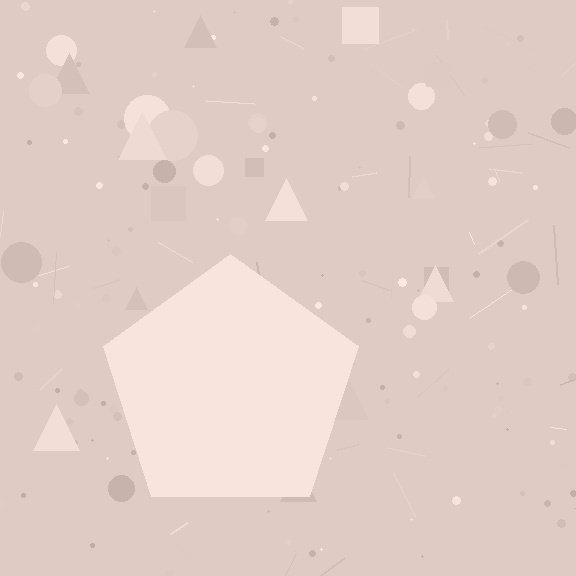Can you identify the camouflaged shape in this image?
The camouflaged shape is a pentagon.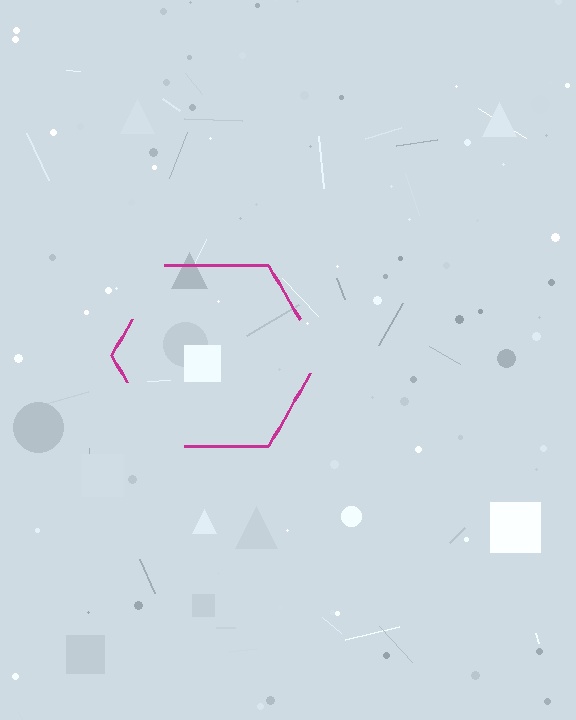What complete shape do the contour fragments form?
The contour fragments form a hexagon.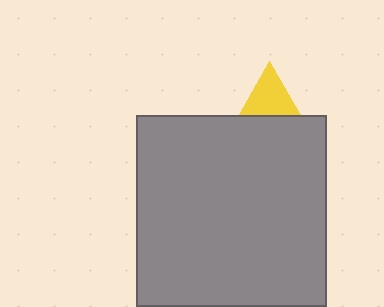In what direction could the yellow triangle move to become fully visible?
The yellow triangle could move up. That would shift it out from behind the gray square entirely.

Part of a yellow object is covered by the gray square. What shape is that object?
It is a triangle.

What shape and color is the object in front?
The object in front is a gray square.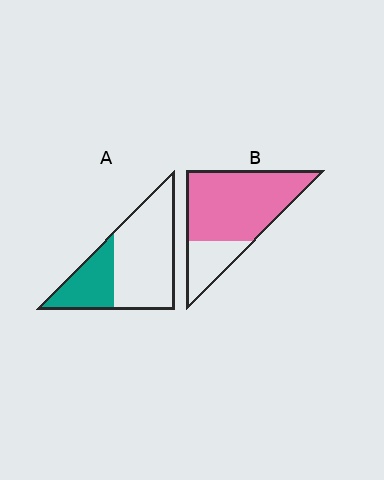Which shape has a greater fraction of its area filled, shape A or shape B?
Shape B.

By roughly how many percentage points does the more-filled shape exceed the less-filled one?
By roughly 45 percentage points (B over A).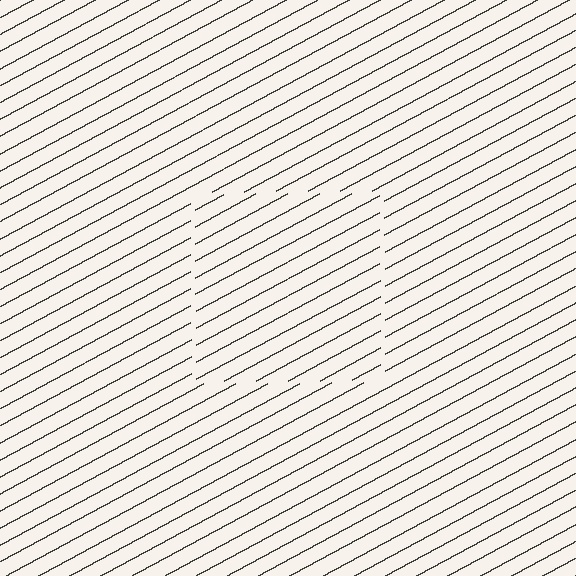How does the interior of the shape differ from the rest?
The interior of the shape contains the same grating, shifted by half a period — the contour is defined by the phase discontinuity where line-ends from the inner and outer gratings abut.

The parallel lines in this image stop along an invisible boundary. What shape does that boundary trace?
An illusory square. The interior of the shape contains the same grating, shifted by half a period — the contour is defined by the phase discontinuity where line-ends from the inner and outer gratings abut.